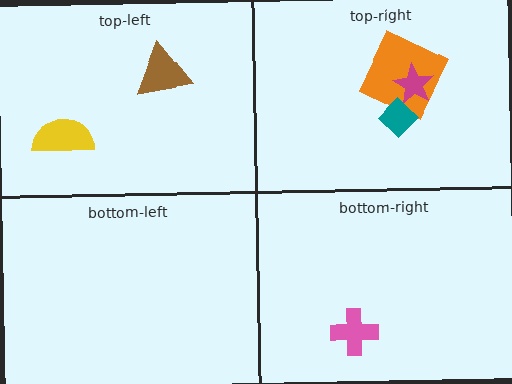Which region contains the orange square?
The top-right region.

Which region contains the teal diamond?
The top-right region.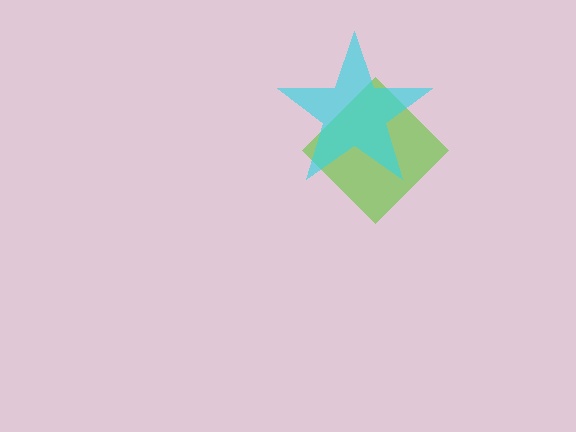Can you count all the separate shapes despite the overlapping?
Yes, there are 2 separate shapes.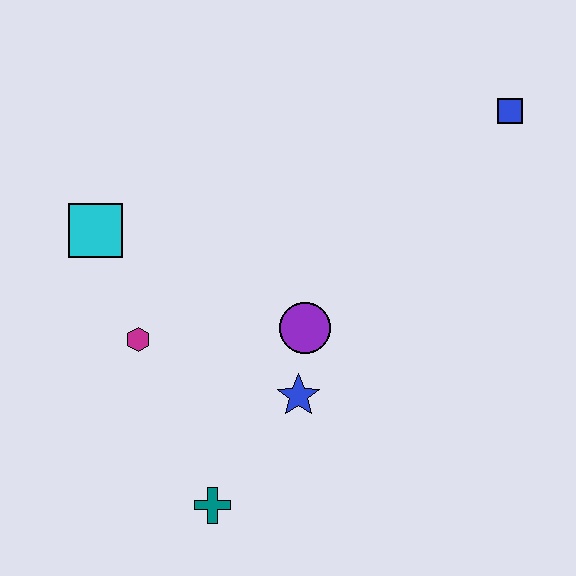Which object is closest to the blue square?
The purple circle is closest to the blue square.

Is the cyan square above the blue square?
No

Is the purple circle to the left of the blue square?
Yes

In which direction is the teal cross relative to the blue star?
The teal cross is below the blue star.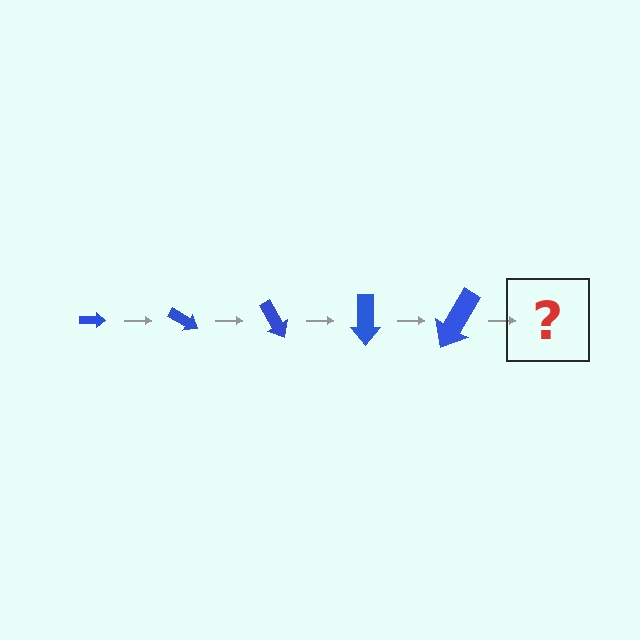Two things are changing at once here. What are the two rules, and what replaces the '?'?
The two rules are that the arrow grows larger each step and it rotates 30 degrees each step. The '?' should be an arrow, larger than the previous one and rotated 150 degrees from the start.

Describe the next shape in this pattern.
It should be an arrow, larger than the previous one and rotated 150 degrees from the start.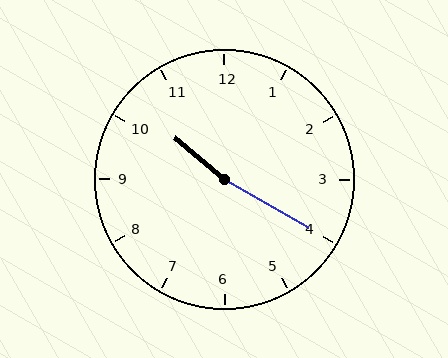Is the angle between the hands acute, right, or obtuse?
It is obtuse.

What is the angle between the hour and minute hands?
Approximately 170 degrees.